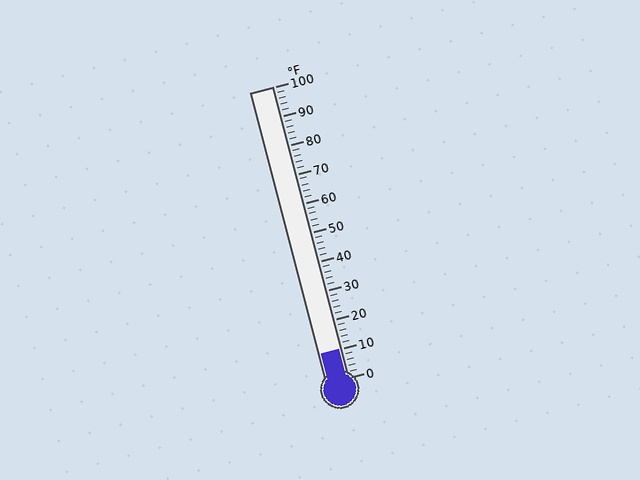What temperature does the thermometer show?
The thermometer shows approximately 10°F.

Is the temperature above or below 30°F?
The temperature is below 30°F.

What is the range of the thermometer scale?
The thermometer scale ranges from 0°F to 100°F.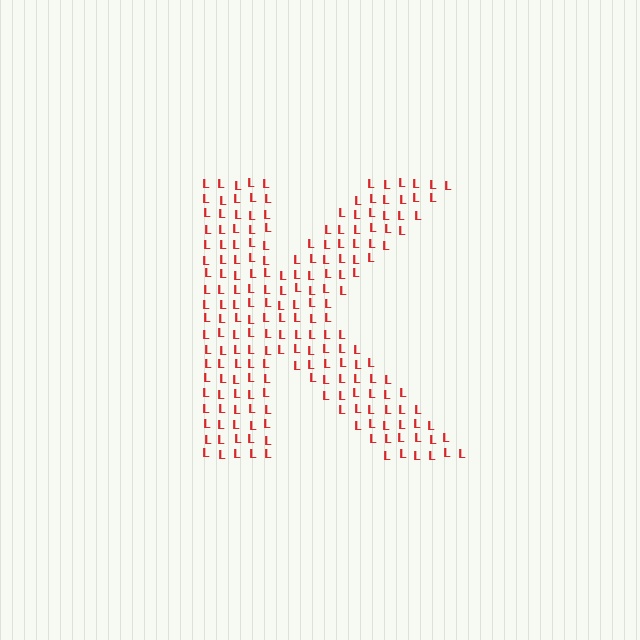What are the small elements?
The small elements are letter L's.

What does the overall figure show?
The overall figure shows the letter K.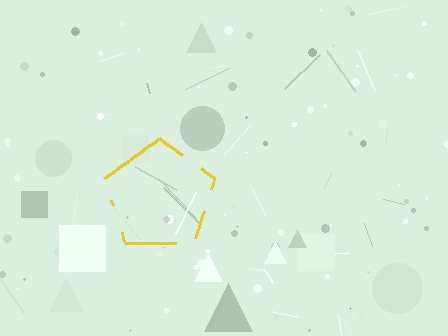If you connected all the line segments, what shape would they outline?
They would outline a pentagon.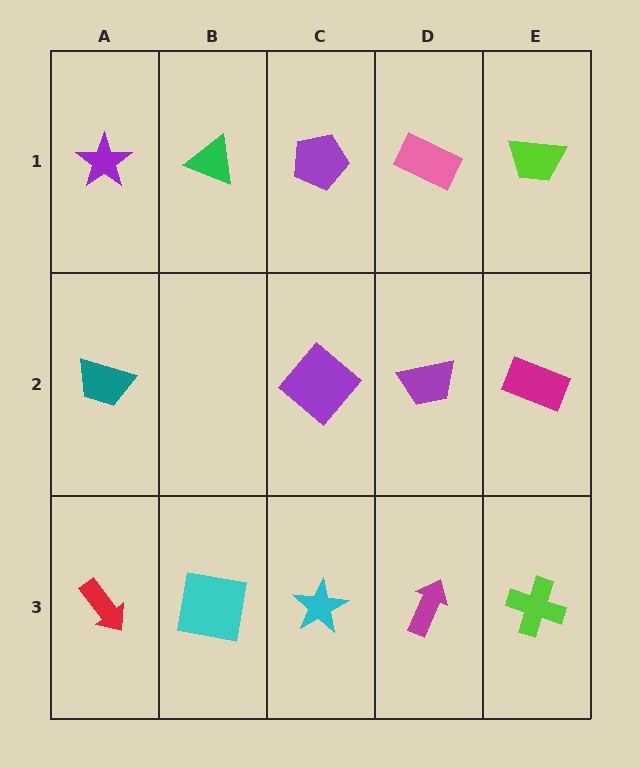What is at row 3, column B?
A cyan square.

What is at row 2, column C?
A purple diamond.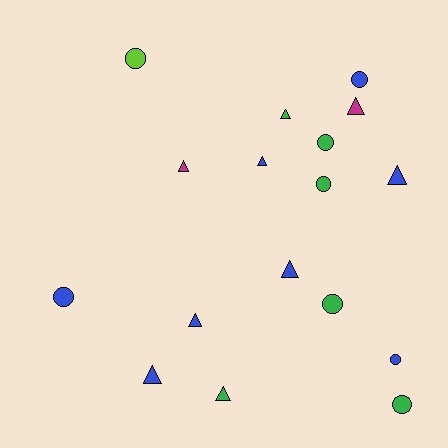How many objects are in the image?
There are 17 objects.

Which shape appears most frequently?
Triangle, with 9 objects.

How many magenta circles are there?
There are no magenta circles.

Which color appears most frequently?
Blue, with 8 objects.